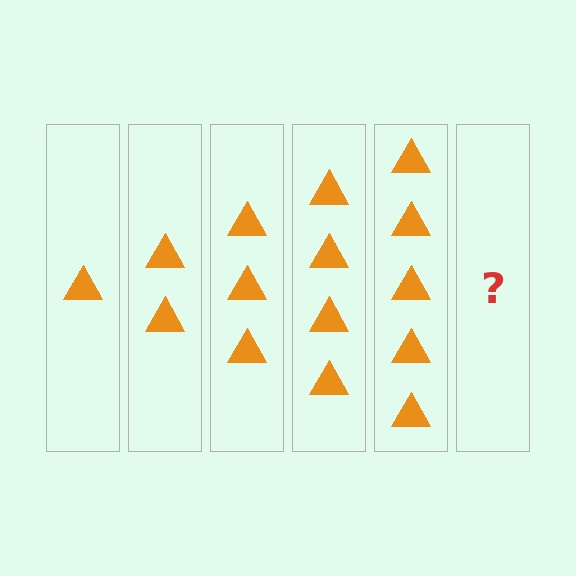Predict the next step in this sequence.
The next step is 6 triangles.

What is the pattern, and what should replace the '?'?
The pattern is that each step adds one more triangle. The '?' should be 6 triangles.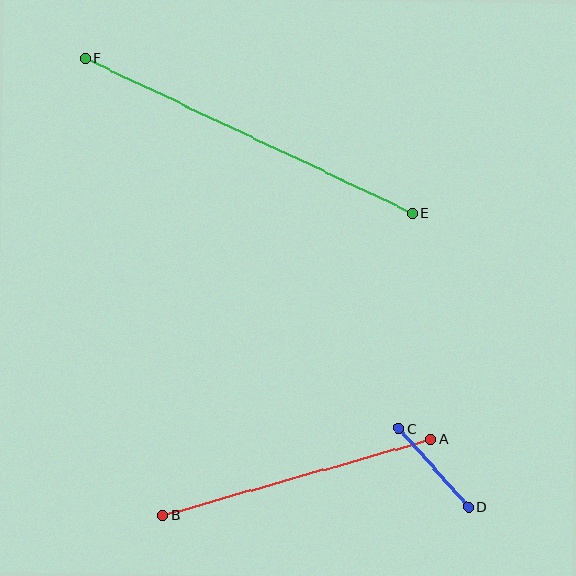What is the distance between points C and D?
The distance is approximately 105 pixels.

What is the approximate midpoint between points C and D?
The midpoint is at approximately (434, 468) pixels.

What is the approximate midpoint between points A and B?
The midpoint is at approximately (297, 477) pixels.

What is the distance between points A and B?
The distance is approximately 278 pixels.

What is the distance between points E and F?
The distance is approximately 361 pixels.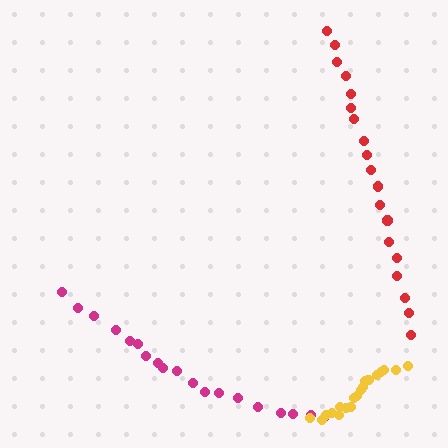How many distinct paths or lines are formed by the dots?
There are 3 distinct paths.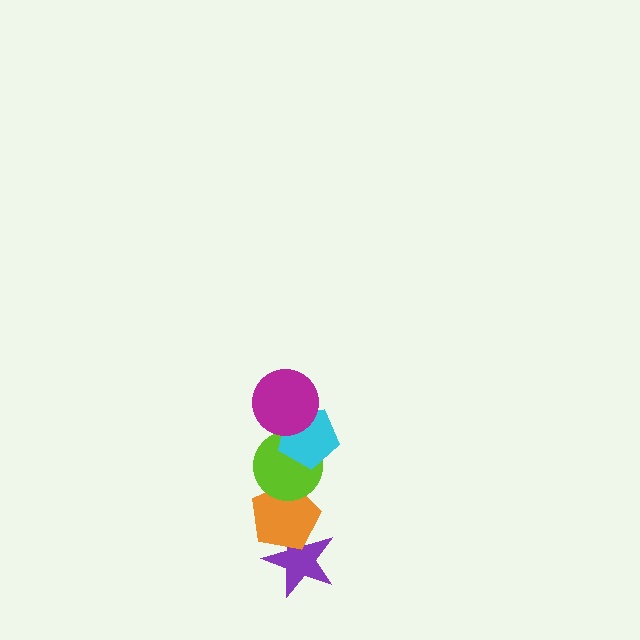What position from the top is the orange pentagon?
The orange pentagon is 4th from the top.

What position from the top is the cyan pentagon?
The cyan pentagon is 2nd from the top.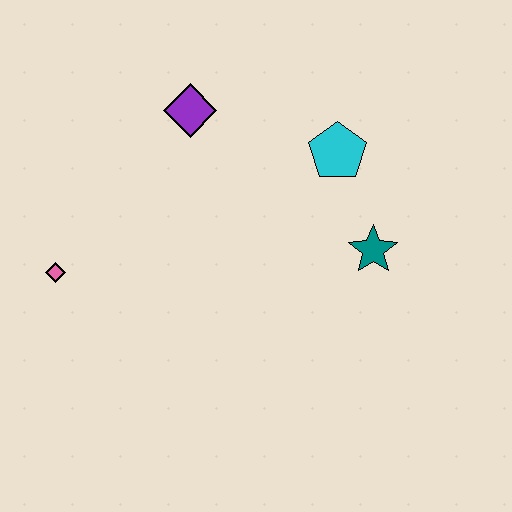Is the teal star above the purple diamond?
No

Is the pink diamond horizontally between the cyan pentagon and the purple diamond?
No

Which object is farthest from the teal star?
The pink diamond is farthest from the teal star.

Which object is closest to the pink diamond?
The purple diamond is closest to the pink diamond.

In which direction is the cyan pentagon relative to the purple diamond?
The cyan pentagon is to the right of the purple diamond.